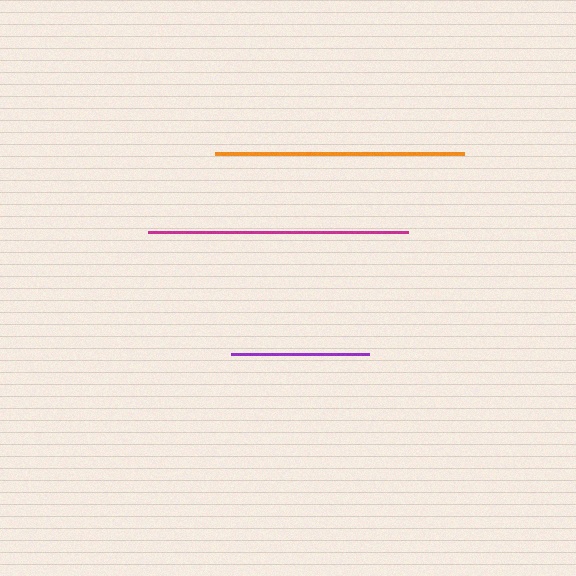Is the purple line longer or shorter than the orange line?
The orange line is longer than the purple line.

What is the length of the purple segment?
The purple segment is approximately 138 pixels long.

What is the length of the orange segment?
The orange segment is approximately 249 pixels long.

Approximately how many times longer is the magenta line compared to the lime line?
The magenta line is approximately 1.8 times the length of the lime line.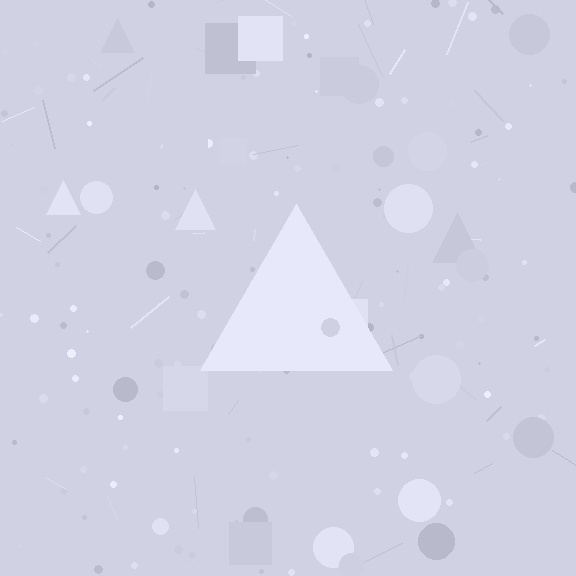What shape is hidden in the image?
A triangle is hidden in the image.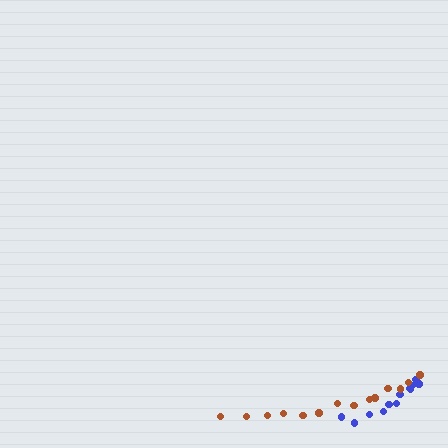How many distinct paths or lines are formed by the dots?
There are 2 distinct paths.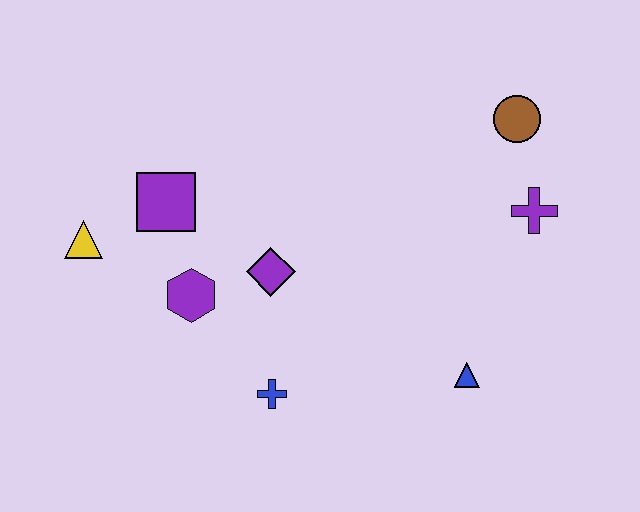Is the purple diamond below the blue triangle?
No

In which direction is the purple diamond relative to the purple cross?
The purple diamond is to the left of the purple cross.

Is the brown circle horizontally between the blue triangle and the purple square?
No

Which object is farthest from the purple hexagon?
The brown circle is farthest from the purple hexagon.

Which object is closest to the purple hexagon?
The purple diamond is closest to the purple hexagon.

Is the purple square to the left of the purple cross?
Yes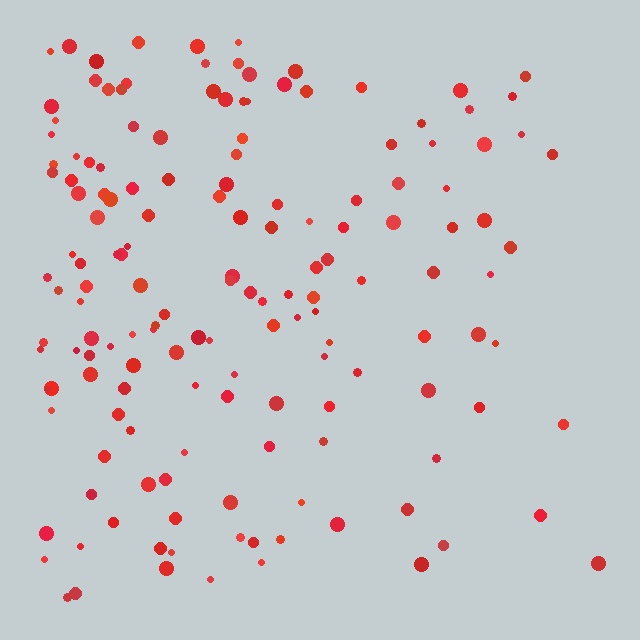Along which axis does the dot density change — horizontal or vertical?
Horizontal.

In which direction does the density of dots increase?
From right to left, with the left side densest.